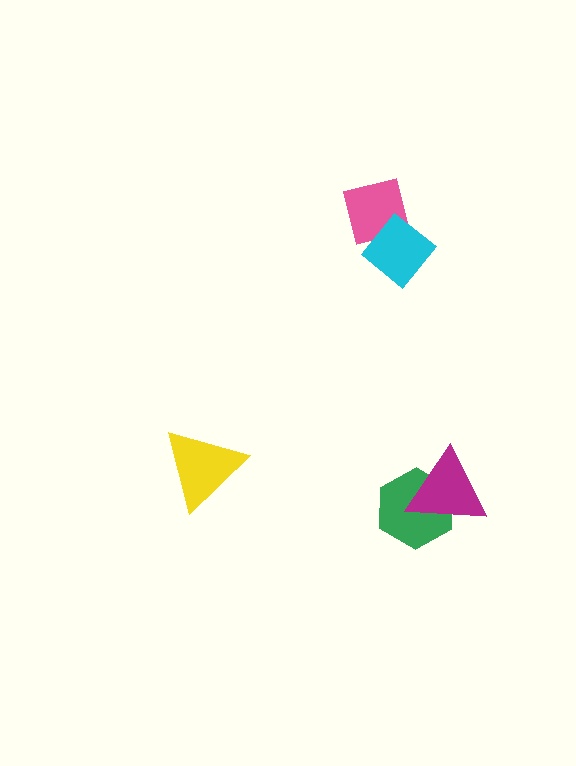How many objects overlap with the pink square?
1 object overlaps with the pink square.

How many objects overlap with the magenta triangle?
1 object overlaps with the magenta triangle.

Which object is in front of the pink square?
The cyan diamond is in front of the pink square.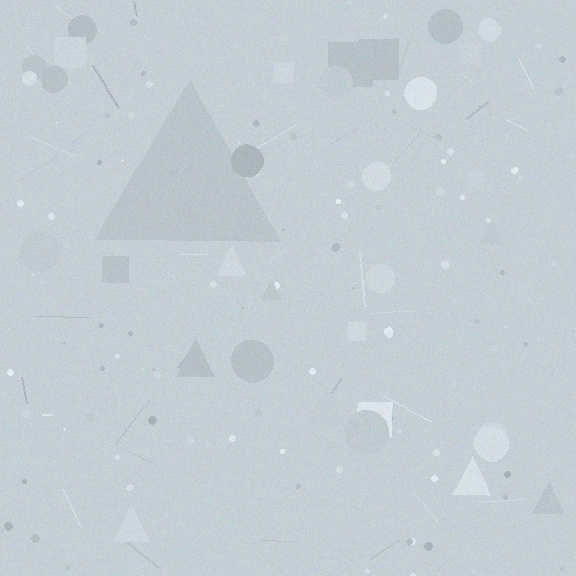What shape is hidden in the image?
A triangle is hidden in the image.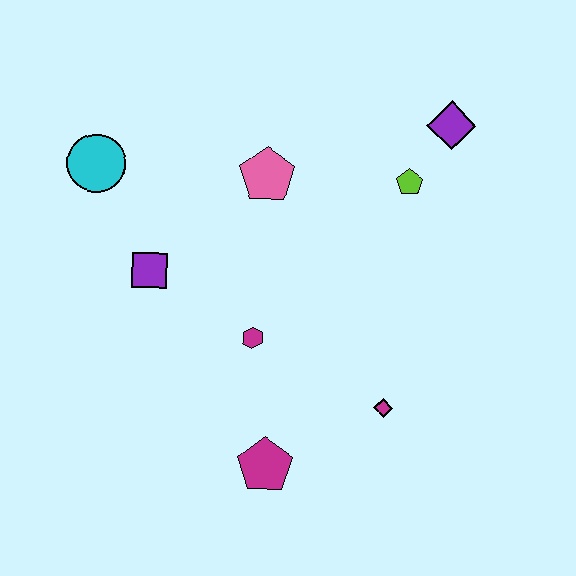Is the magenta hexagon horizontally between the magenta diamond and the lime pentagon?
No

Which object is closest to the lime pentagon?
The purple diamond is closest to the lime pentagon.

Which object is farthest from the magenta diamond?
The cyan circle is farthest from the magenta diamond.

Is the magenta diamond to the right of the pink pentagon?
Yes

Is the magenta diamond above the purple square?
No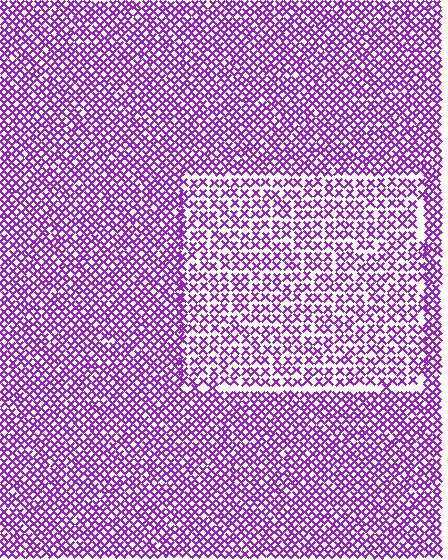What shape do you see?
I see a rectangle.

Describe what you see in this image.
The image contains small purple elements arranged at two different densities. A rectangle-shaped region is visible where the elements are less densely packed than the surrounding area.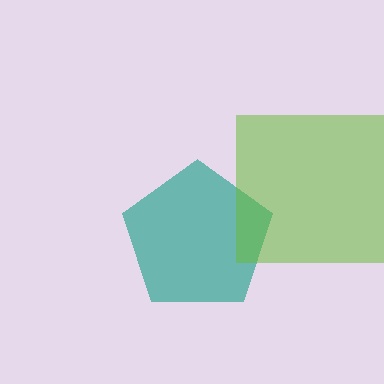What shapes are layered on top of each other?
The layered shapes are: a teal pentagon, a lime square.